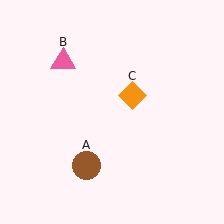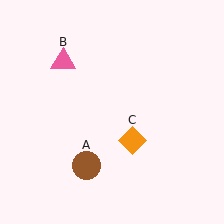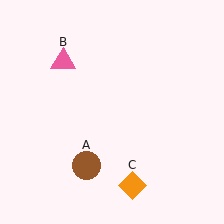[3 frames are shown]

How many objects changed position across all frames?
1 object changed position: orange diamond (object C).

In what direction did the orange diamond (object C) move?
The orange diamond (object C) moved down.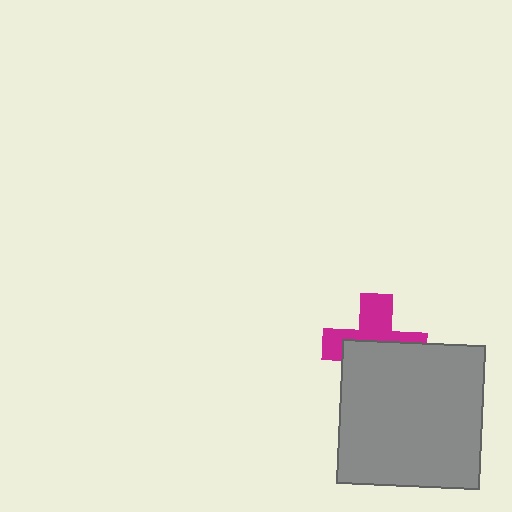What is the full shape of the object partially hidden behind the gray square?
The partially hidden object is a magenta cross.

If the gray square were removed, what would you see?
You would see the complete magenta cross.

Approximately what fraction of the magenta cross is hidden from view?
Roughly 53% of the magenta cross is hidden behind the gray square.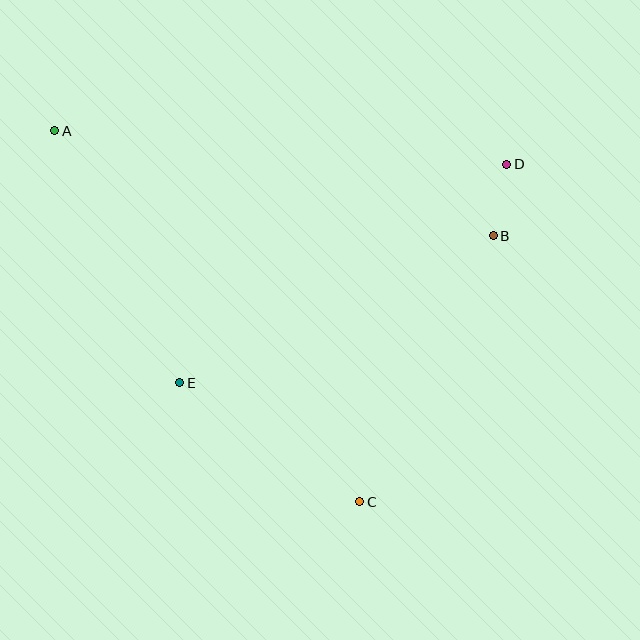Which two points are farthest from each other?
Points A and C are farthest from each other.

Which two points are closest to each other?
Points B and D are closest to each other.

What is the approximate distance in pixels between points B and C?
The distance between B and C is approximately 298 pixels.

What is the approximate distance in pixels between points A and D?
The distance between A and D is approximately 453 pixels.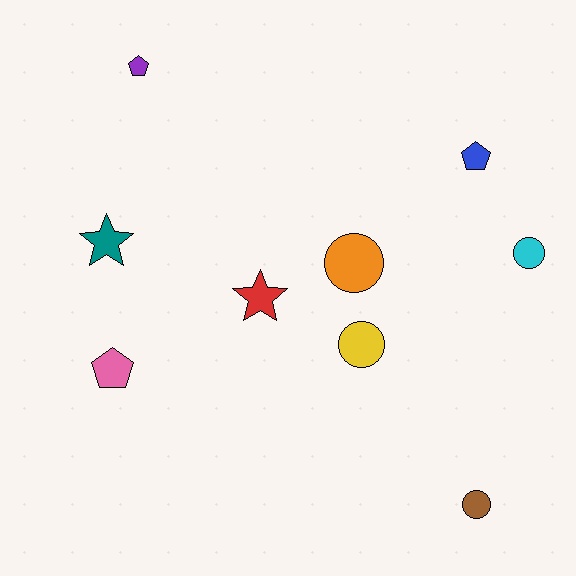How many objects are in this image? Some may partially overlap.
There are 9 objects.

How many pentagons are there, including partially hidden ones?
There are 3 pentagons.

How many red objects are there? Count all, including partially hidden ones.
There is 1 red object.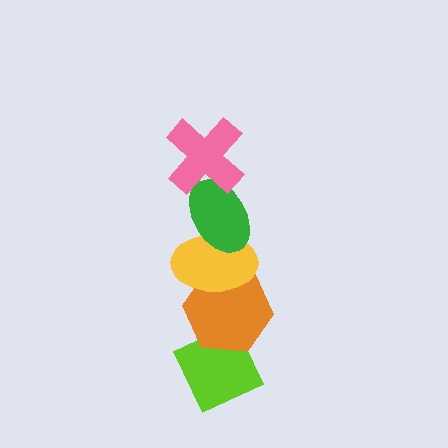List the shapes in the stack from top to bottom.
From top to bottom: the pink cross, the green ellipse, the yellow ellipse, the orange hexagon, the lime diamond.